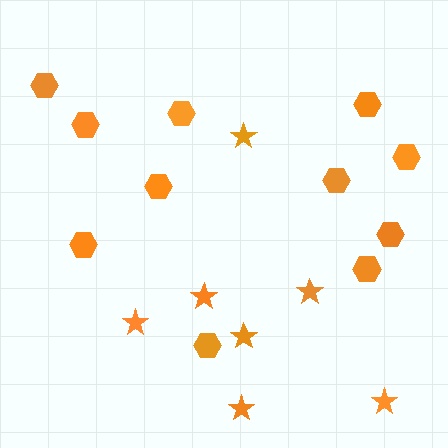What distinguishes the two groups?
There are 2 groups: one group of stars (7) and one group of hexagons (11).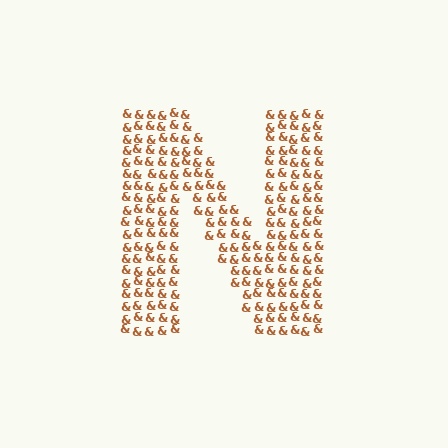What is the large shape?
The large shape is the letter N.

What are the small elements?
The small elements are ampersands.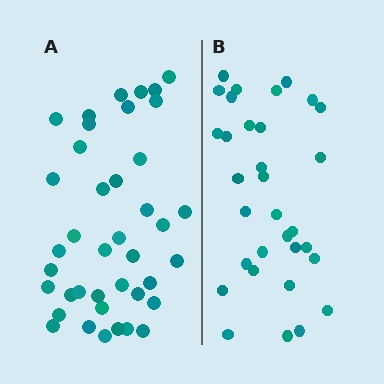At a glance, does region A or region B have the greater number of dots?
Region A (the left region) has more dots.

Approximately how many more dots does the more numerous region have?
Region A has roughly 8 or so more dots than region B.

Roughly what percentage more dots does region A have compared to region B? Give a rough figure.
About 25% more.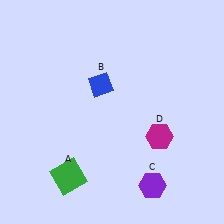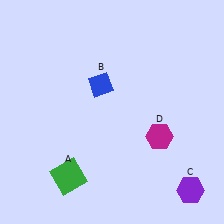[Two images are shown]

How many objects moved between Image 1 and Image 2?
1 object moved between the two images.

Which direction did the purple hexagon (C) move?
The purple hexagon (C) moved right.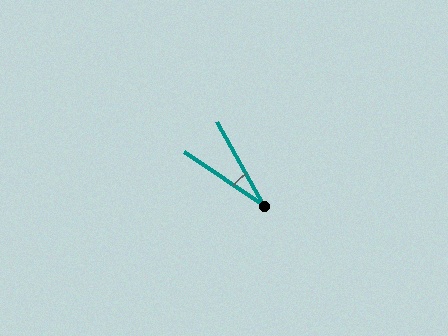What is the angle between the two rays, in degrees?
Approximately 26 degrees.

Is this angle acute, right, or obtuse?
It is acute.